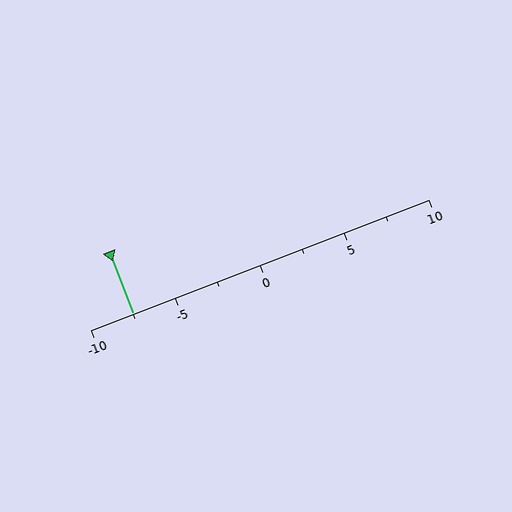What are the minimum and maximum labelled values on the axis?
The axis runs from -10 to 10.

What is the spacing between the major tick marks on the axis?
The major ticks are spaced 5 apart.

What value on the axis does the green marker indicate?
The marker indicates approximately -7.5.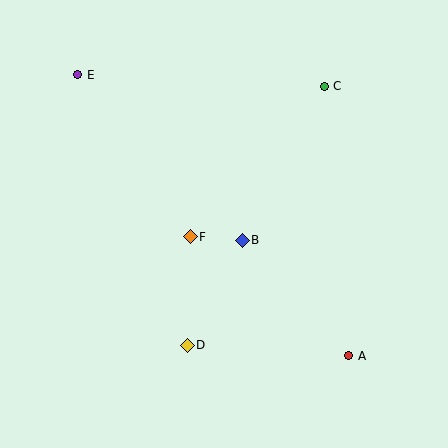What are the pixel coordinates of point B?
Point B is at (242, 240).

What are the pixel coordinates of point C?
Point C is at (324, 86).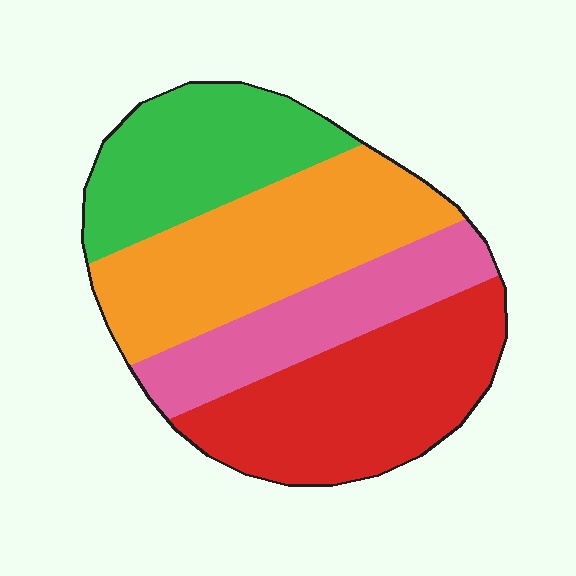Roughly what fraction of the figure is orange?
Orange covers around 30% of the figure.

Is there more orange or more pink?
Orange.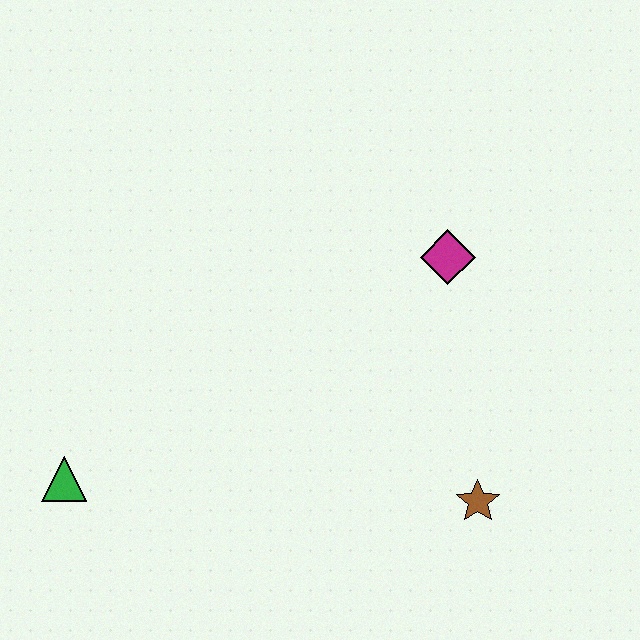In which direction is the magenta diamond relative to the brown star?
The magenta diamond is above the brown star.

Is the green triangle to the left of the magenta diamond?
Yes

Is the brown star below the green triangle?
Yes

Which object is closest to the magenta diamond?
The brown star is closest to the magenta diamond.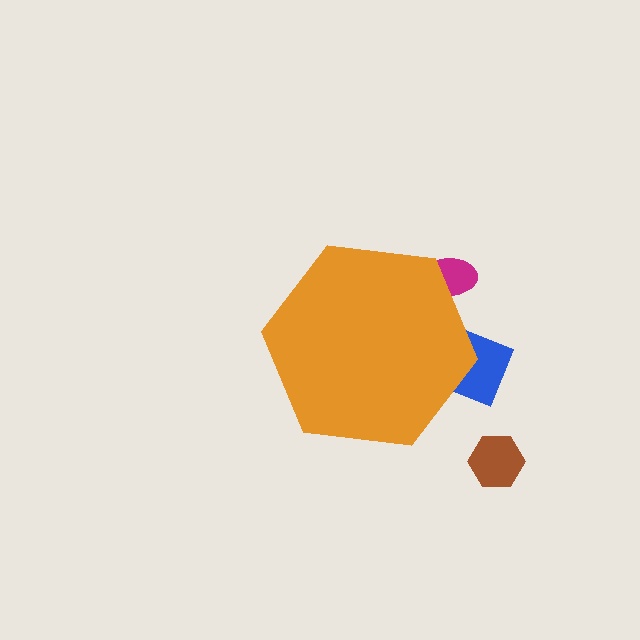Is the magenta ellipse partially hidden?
Yes, the magenta ellipse is partially hidden behind the orange hexagon.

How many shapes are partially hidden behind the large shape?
2 shapes are partially hidden.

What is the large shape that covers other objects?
An orange hexagon.